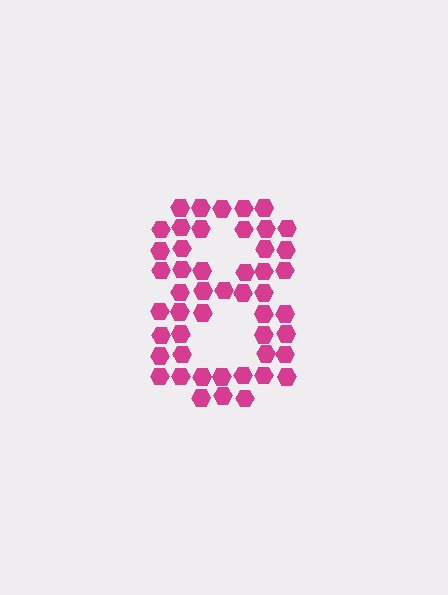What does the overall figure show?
The overall figure shows the digit 8.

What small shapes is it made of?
It is made of small hexagons.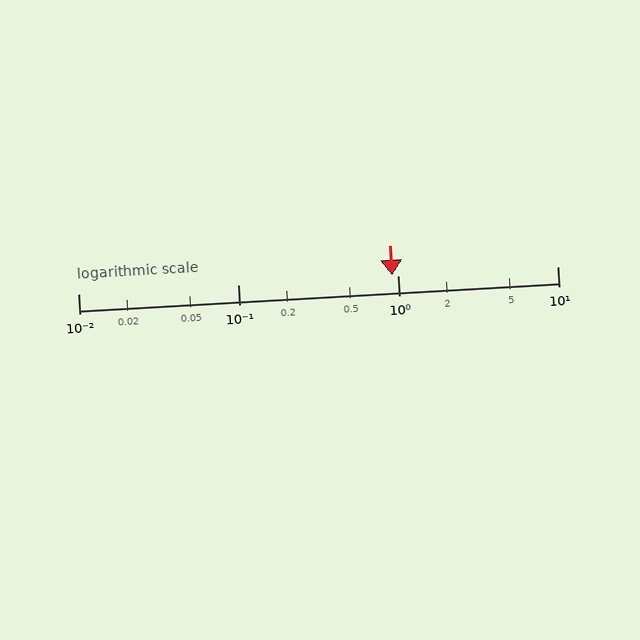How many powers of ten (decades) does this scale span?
The scale spans 3 decades, from 0.01 to 10.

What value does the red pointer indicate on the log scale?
The pointer indicates approximately 0.92.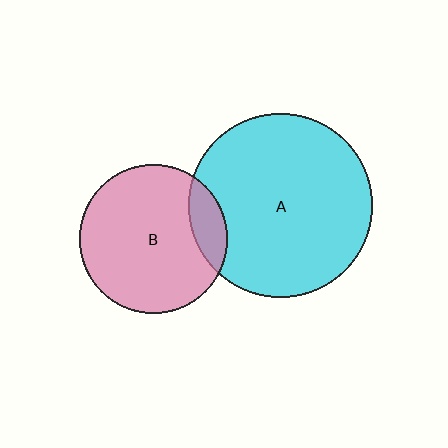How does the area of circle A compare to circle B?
Approximately 1.5 times.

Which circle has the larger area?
Circle A (cyan).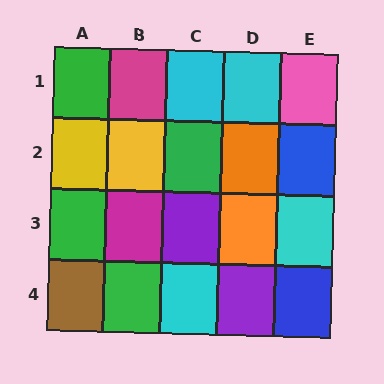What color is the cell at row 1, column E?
Pink.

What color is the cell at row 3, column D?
Orange.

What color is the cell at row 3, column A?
Green.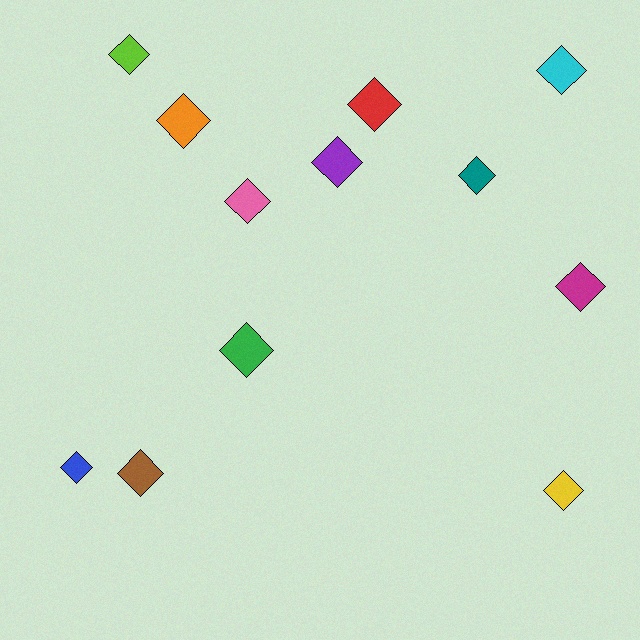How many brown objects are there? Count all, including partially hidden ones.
There is 1 brown object.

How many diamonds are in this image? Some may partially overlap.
There are 12 diamonds.